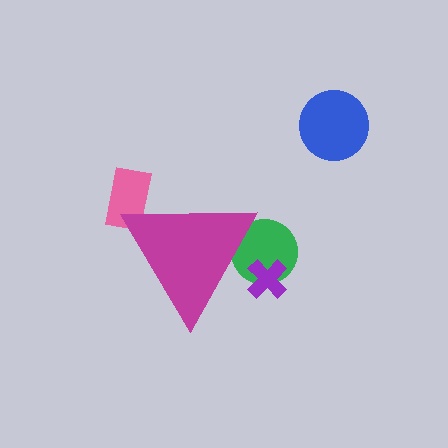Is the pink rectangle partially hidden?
Yes, the pink rectangle is partially hidden behind the magenta triangle.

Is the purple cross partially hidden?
Yes, the purple cross is partially hidden behind the magenta triangle.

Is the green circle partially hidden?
Yes, the green circle is partially hidden behind the magenta triangle.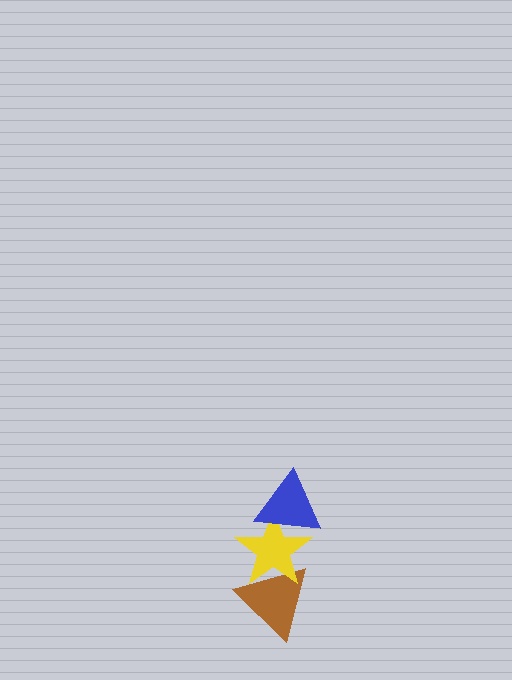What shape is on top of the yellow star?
The blue triangle is on top of the yellow star.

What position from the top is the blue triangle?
The blue triangle is 1st from the top.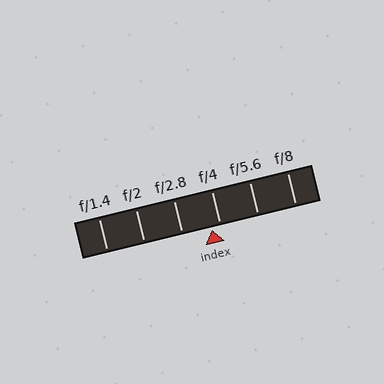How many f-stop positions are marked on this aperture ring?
There are 6 f-stop positions marked.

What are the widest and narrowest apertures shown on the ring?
The widest aperture shown is f/1.4 and the narrowest is f/8.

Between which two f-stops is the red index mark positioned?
The index mark is between f/2.8 and f/4.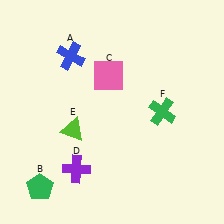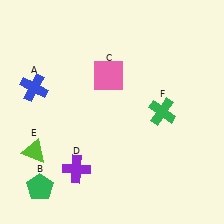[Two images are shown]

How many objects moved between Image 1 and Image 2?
2 objects moved between the two images.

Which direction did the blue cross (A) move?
The blue cross (A) moved left.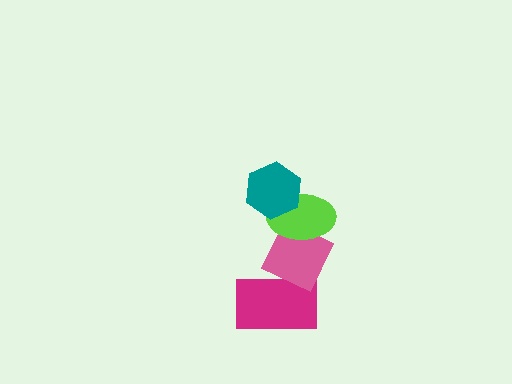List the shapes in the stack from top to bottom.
From top to bottom: the teal hexagon, the lime ellipse, the pink diamond, the magenta rectangle.